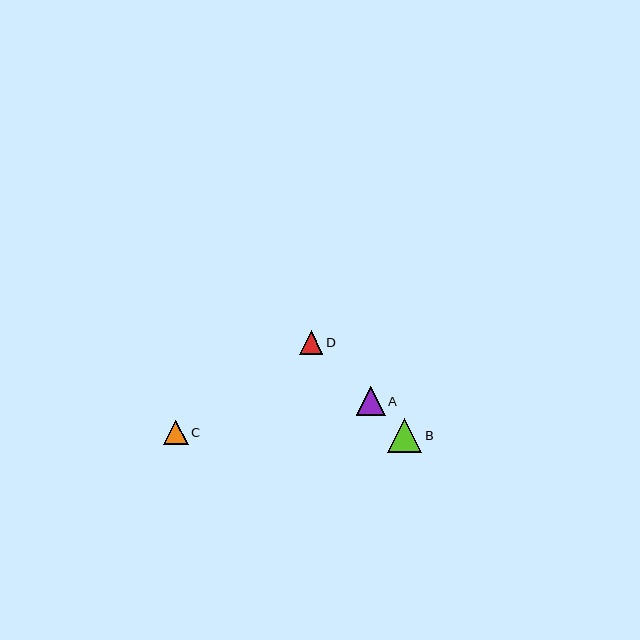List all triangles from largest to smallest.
From largest to smallest: B, A, C, D.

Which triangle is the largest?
Triangle B is the largest with a size of approximately 34 pixels.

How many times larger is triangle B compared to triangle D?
Triangle B is approximately 1.5 times the size of triangle D.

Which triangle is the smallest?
Triangle D is the smallest with a size of approximately 24 pixels.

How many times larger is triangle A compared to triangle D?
Triangle A is approximately 1.2 times the size of triangle D.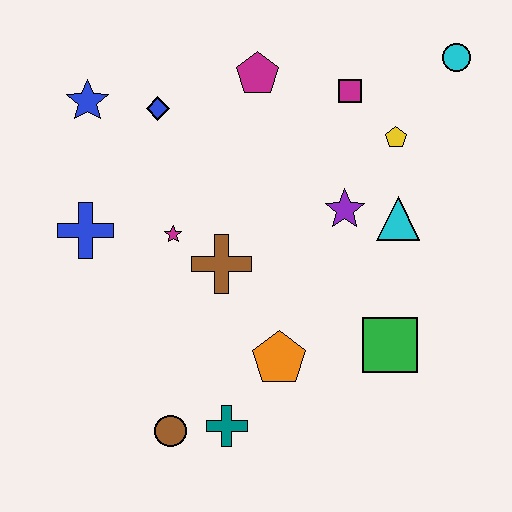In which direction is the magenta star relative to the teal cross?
The magenta star is above the teal cross.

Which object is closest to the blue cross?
The magenta star is closest to the blue cross.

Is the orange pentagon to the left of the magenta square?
Yes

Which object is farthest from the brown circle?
The cyan circle is farthest from the brown circle.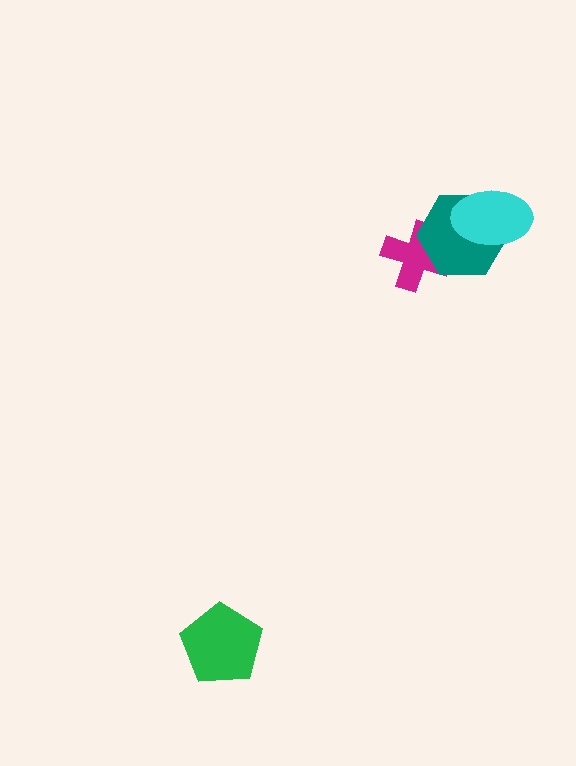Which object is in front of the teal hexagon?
The cyan ellipse is in front of the teal hexagon.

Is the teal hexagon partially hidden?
Yes, it is partially covered by another shape.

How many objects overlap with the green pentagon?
0 objects overlap with the green pentagon.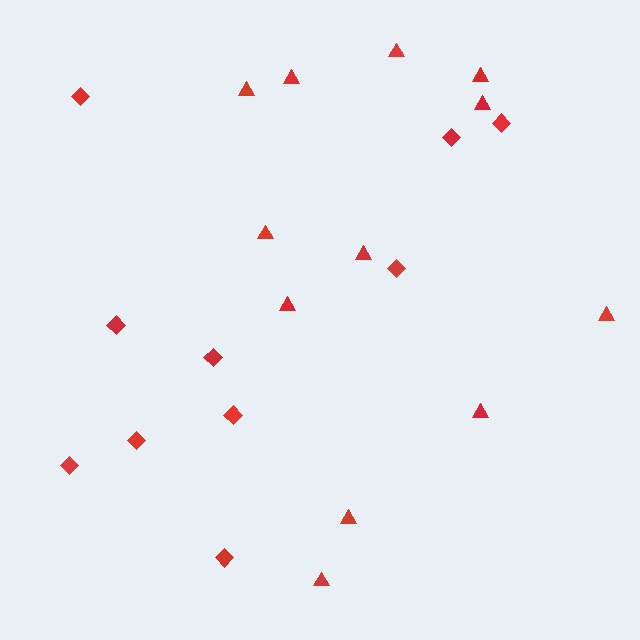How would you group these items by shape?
There are 2 groups: one group of triangles (12) and one group of diamonds (10).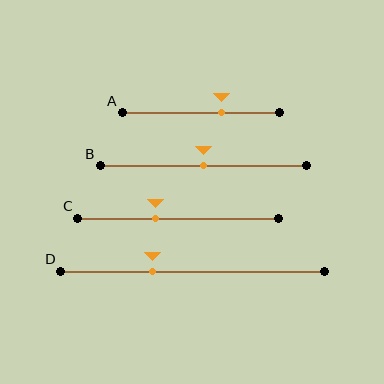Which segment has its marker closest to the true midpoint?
Segment B has its marker closest to the true midpoint.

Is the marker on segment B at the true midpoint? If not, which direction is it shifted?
Yes, the marker on segment B is at the true midpoint.